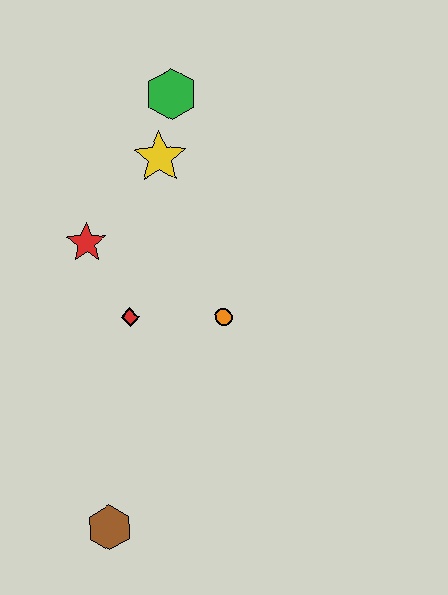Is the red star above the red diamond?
Yes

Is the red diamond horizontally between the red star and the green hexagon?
Yes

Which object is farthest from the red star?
The brown hexagon is farthest from the red star.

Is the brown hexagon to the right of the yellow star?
No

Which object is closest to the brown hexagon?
The red diamond is closest to the brown hexagon.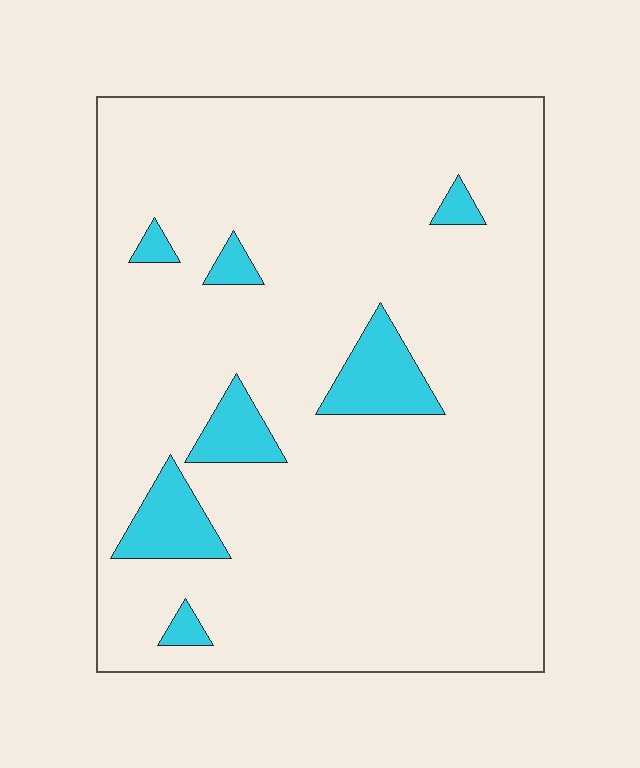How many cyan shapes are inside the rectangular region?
7.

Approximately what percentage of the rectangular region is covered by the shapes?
Approximately 10%.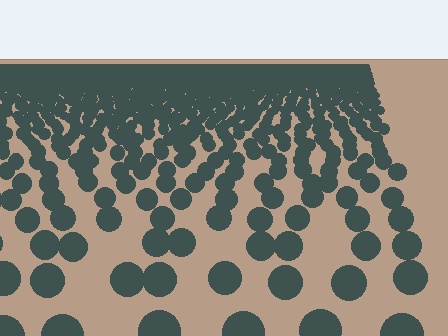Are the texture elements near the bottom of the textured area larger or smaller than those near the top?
Larger. Near the bottom, elements are closer to the viewer and appear at a bigger on-screen size.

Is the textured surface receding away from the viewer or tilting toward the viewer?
The surface is receding away from the viewer. Texture elements get smaller and denser toward the top.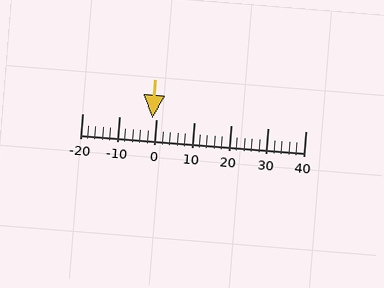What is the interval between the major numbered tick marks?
The major tick marks are spaced 10 units apart.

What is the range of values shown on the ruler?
The ruler shows values from -20 to 40.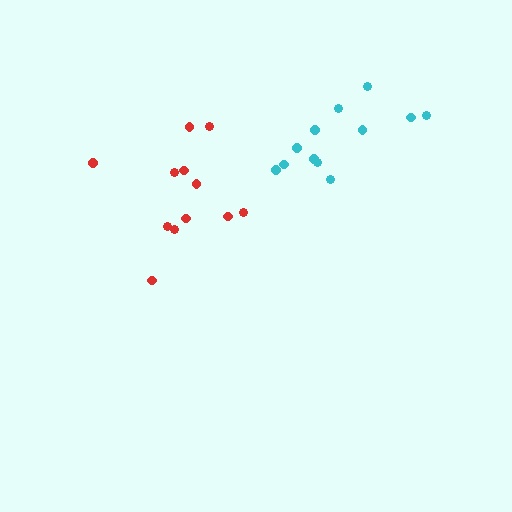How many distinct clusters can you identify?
There are 2 distinct clusters.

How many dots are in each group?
Group 1: 12 dots, Group 2: 12 dots (24 total).